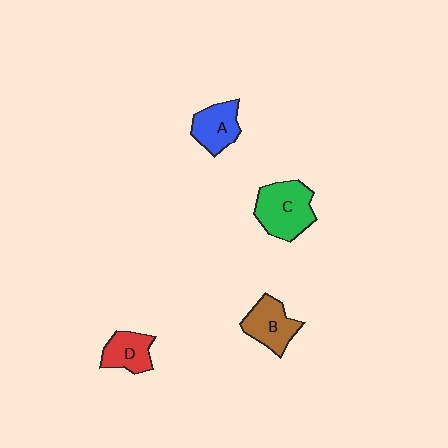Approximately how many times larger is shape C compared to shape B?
Approximately 1.3 times.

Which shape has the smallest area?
Shape D (red).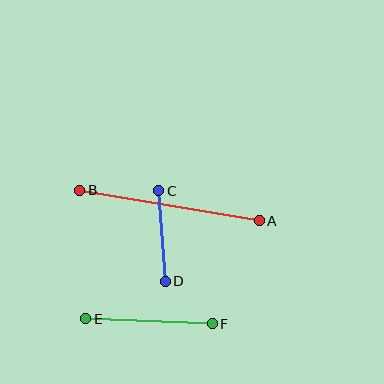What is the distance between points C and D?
The distance is approximately 91 pixels.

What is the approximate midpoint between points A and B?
The midpoint is at approximately (170, 206) pixels.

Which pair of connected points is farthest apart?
Points A and B are farthest apart.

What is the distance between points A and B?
The distance is approximately 182 pixels.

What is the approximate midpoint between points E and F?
The midpoint is at approximately (149, 321) pixels.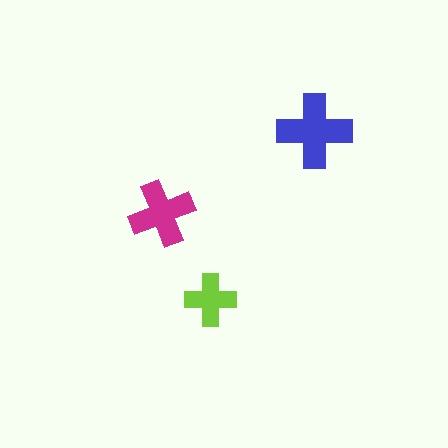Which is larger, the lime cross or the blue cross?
The blue one.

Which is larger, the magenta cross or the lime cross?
The magenta one.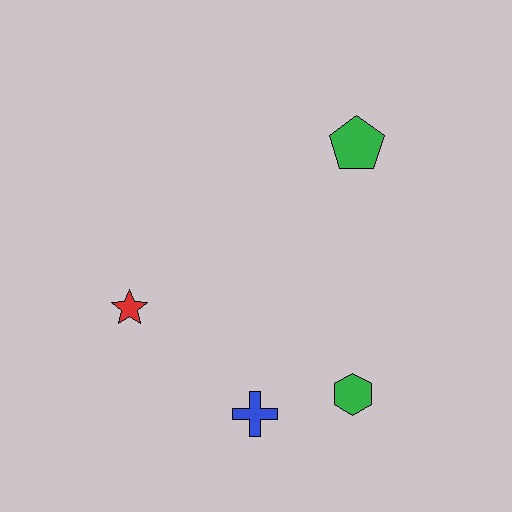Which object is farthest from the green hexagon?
The green pentagon is farthest from the green hexagon.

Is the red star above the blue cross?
Yes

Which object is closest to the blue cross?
The green hexagon is closest to the blue cross.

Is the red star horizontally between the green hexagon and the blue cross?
No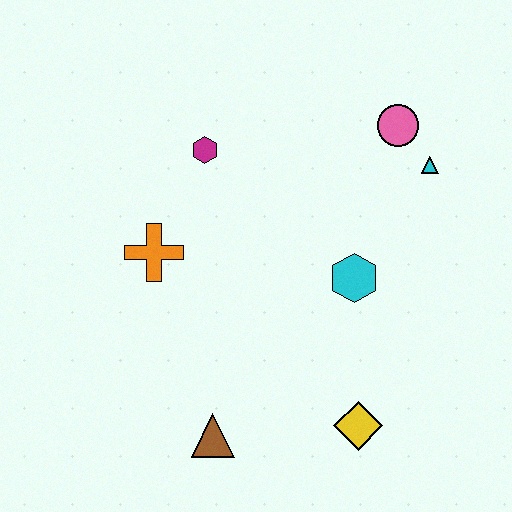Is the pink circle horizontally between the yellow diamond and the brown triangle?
No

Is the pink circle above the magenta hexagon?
Yes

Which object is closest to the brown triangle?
The yellow diamond is closest to the brown triangle.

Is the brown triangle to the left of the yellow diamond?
Yes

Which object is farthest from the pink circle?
The brown triangle is farthest from the pink circle.